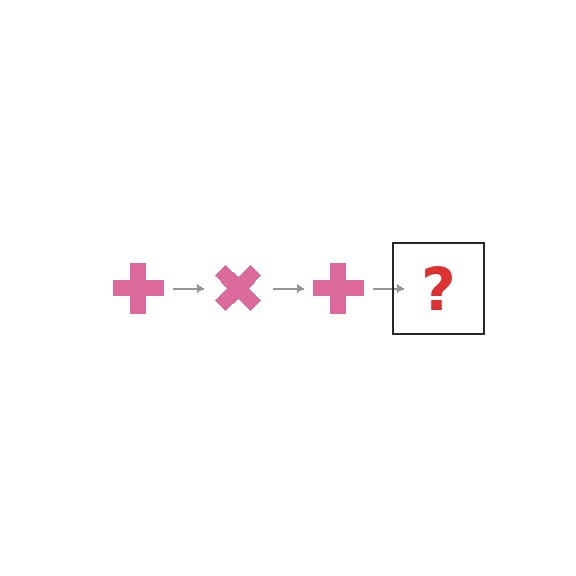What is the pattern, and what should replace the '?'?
The pattern is that the cross rotates 45 degrees each step. The '?' should be a pink cross rotated 135 degrees.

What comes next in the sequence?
The next element should be a pink cross rotated 135 degrees.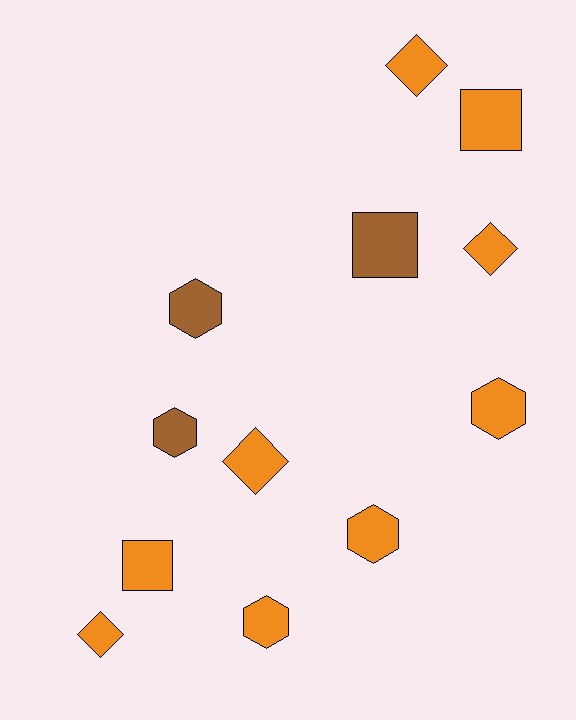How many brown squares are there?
There is 1 brown square.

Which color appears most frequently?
Orange, with 9 objects.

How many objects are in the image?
There are 12 objects.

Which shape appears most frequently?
Hexagon, with 5 objects.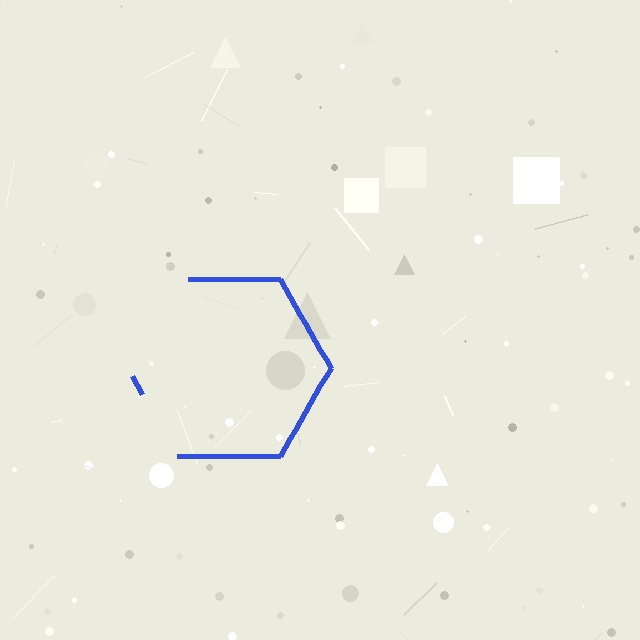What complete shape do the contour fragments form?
The contour fragments form a hexagon.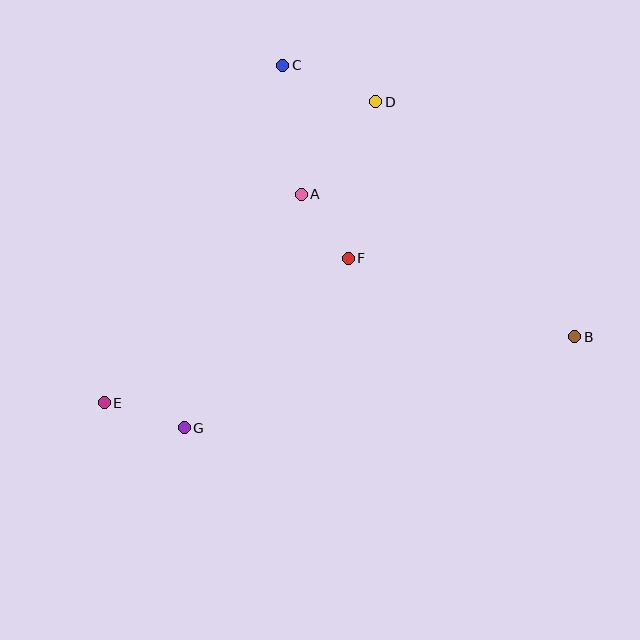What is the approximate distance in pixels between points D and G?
The distance between D and G is approximately 378 pixels.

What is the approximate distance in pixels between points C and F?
The distance between C and F is approximately 204 pixels.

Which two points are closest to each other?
Points A and F are closest to each other.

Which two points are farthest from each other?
Points B and E are farthest from each other.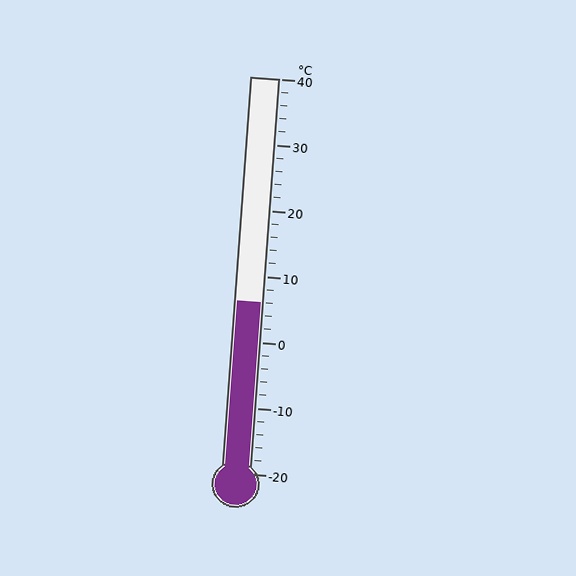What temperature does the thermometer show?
The thermometer shows approximately 6°C.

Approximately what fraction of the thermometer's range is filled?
The thermometer is filled to approximately 45% of its range.